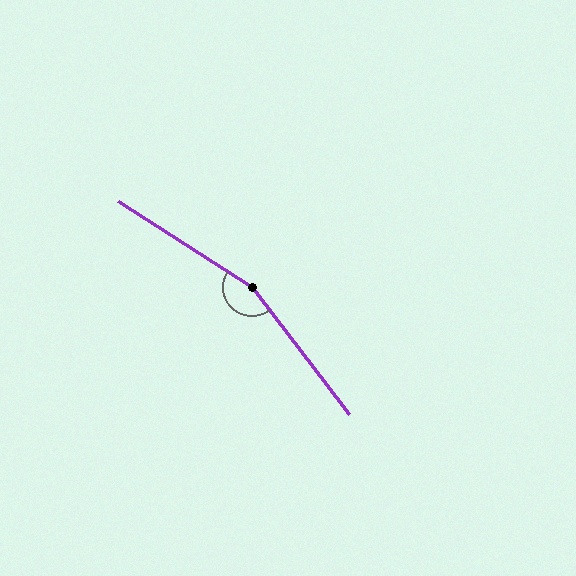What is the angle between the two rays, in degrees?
Approximately 160 degrees.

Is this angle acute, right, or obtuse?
It is obtuse.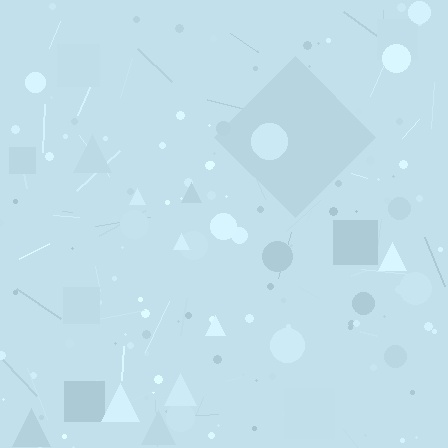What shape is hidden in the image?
A diamond is hidden in the image.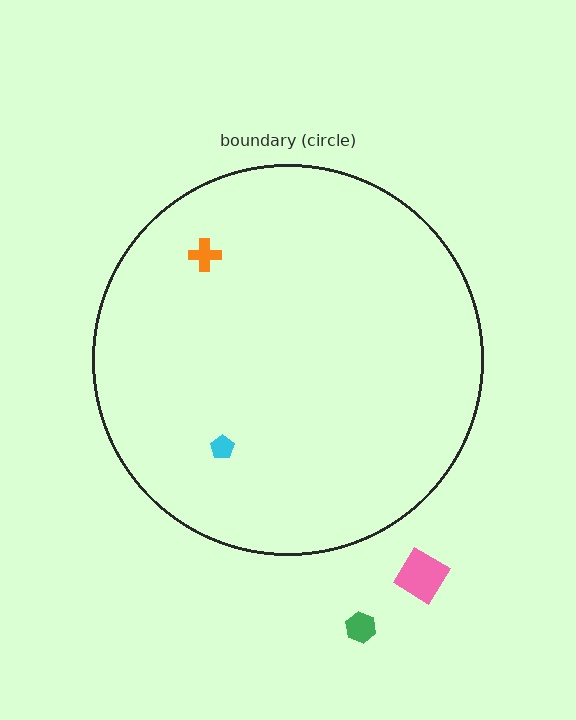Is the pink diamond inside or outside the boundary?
Outside.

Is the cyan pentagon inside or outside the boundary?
Inside.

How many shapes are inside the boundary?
2 inside, 2 outside.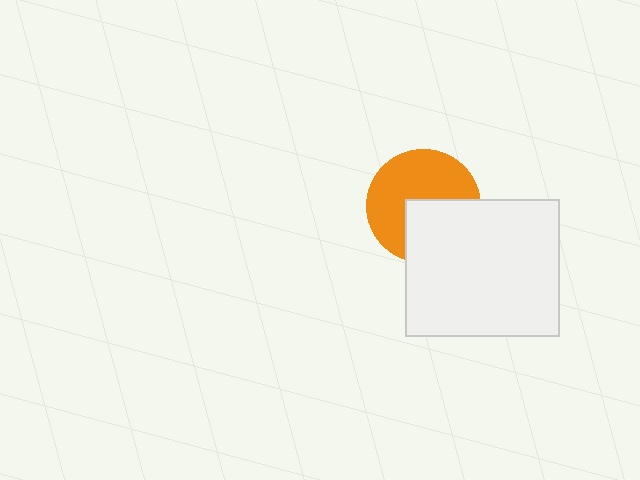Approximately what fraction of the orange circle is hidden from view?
Roughly 40% of the orange circle is hidden behind the white rectangle.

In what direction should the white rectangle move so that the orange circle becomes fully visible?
The white rectangle should move toward the lower-right. That is the shortest direction to clear the overlap and leave the orange circle fully visible.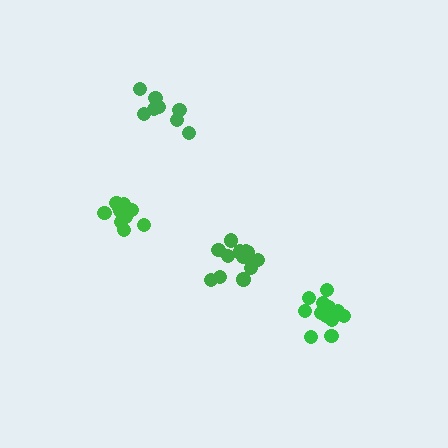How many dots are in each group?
Group 1: 14 dots, Group 2: 8 dots, Group 3: 12 dots, Group 4: 14 dots (48 total).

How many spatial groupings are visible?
There are 4 spatial groupings.